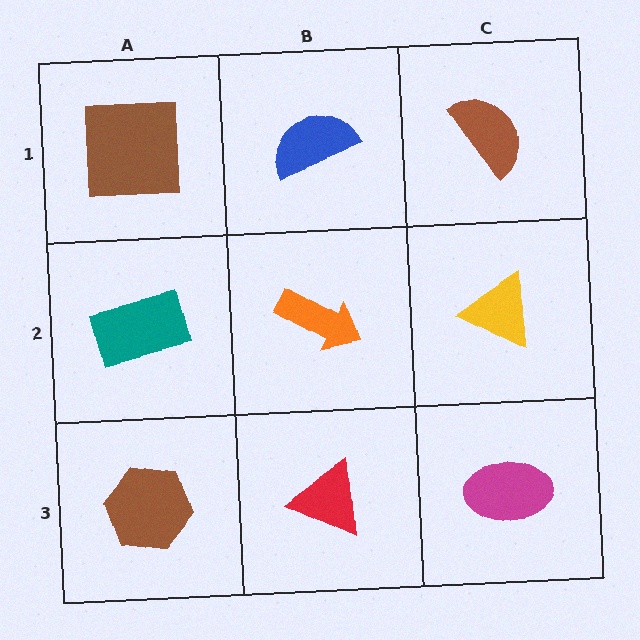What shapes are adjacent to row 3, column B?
An orange arrow (row 2, column B), a brown hexagon (row 3, column A), a magenta ellipse (row 3, column C).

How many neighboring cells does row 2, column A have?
3.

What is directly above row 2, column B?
A blue semicircle.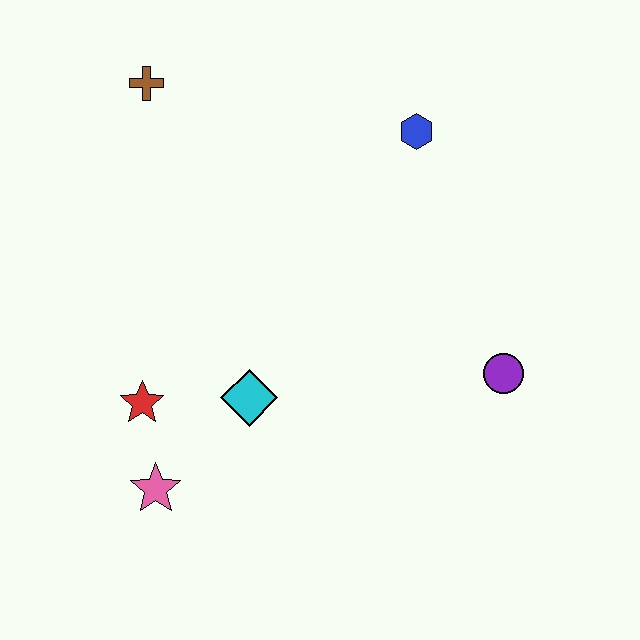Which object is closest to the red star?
The pink star is closest to the red star.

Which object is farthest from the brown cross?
The purple circle is farthest from the brown cross.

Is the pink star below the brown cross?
Yes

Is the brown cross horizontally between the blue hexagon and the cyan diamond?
No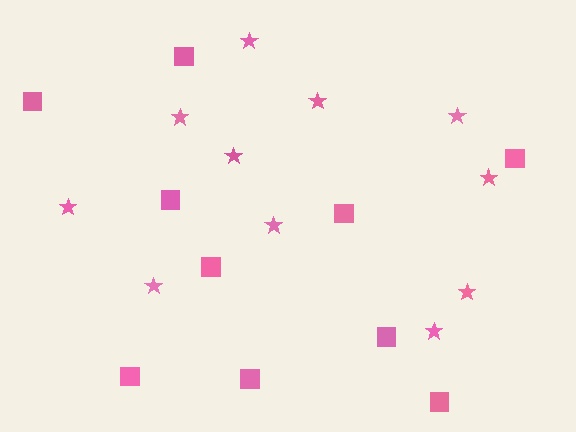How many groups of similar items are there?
There are 2 groups: one group of stars (11) and one group of squares (10).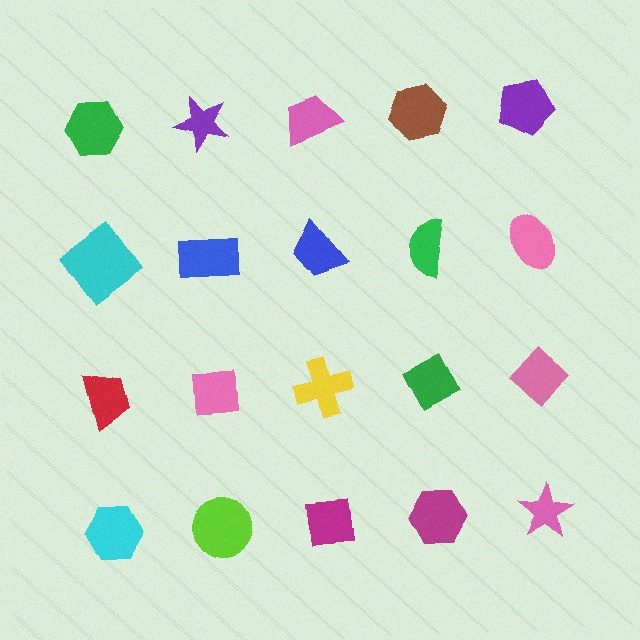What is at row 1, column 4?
A brown hexagon.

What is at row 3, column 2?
A pink square.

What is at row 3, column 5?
A pink diamond.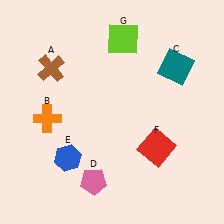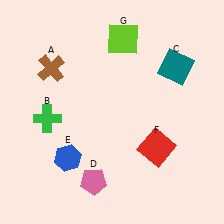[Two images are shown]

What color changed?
The cross (B) changed from orange in Image 1 to green in Image 2.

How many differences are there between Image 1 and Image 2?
There is 1 difference between the two images.